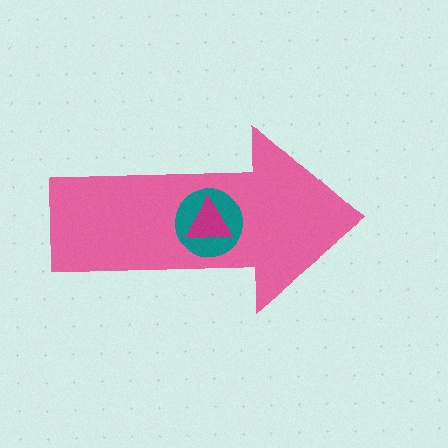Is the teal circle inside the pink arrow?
Yes.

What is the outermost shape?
The pink arrow.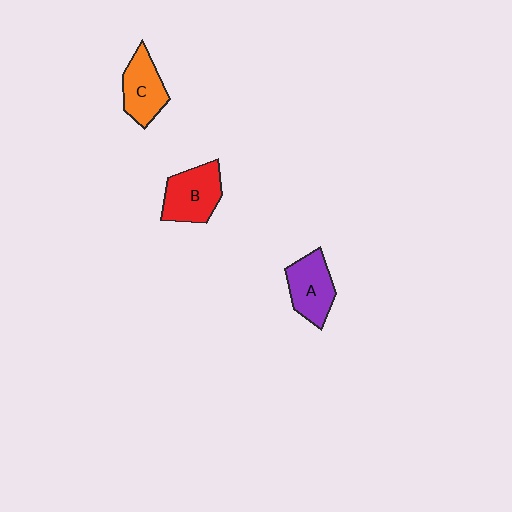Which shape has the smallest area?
Shape C (orange).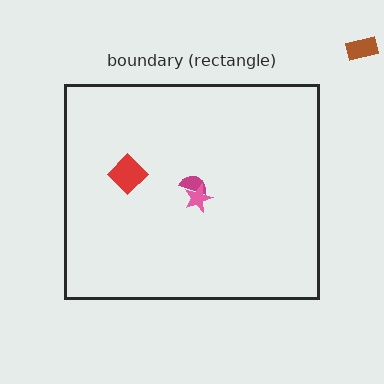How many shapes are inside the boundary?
3 inside, 1 outside.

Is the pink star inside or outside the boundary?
Inside.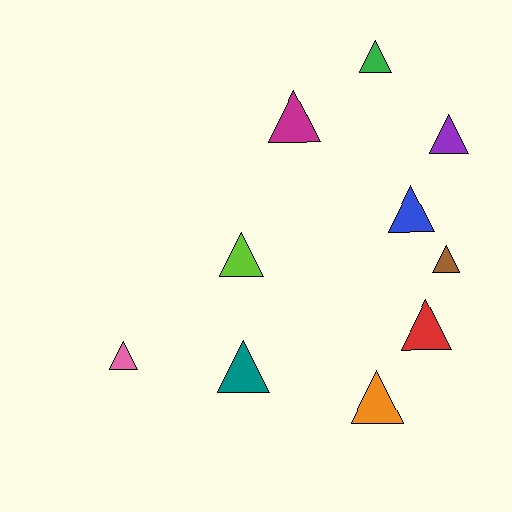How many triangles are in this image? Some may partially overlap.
There are 10 triangles.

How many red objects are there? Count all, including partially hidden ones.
There is 1 red object.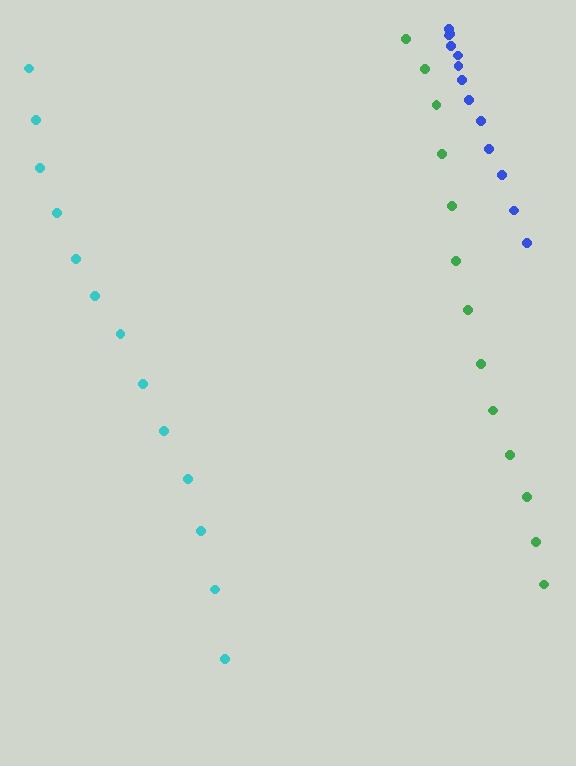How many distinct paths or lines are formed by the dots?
There are 3 distinct paths.